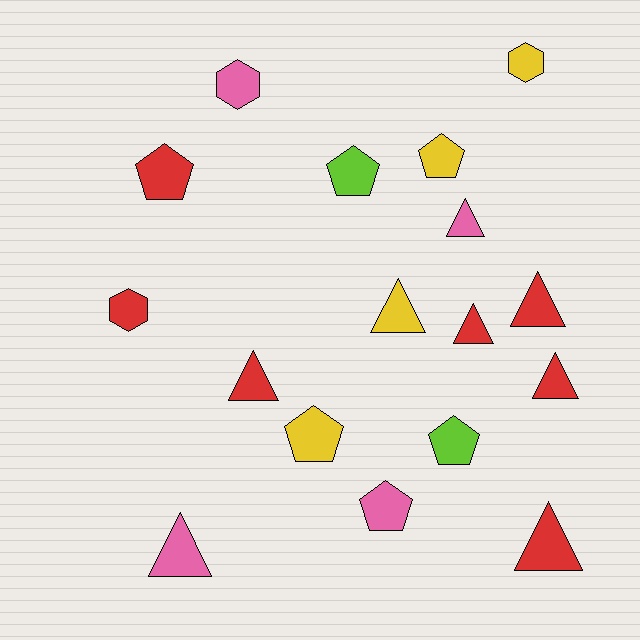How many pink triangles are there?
There are 2 pink triangles.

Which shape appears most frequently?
Triangle, with 8 objects.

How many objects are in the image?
There are 17 objects.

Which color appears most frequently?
Red, with 7 objects.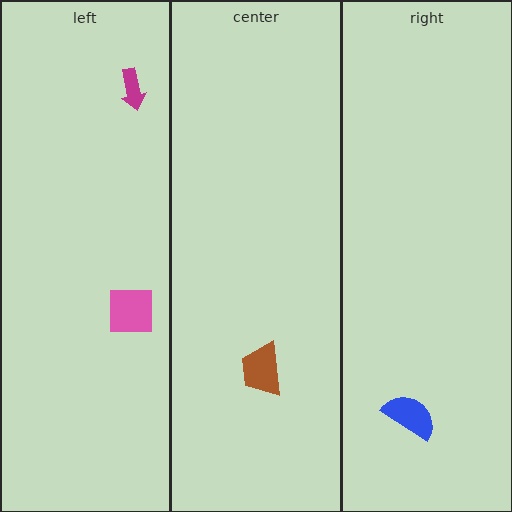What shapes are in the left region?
The magenta arrow, the pink square.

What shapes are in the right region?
The blue semicircle.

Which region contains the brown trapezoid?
The center region.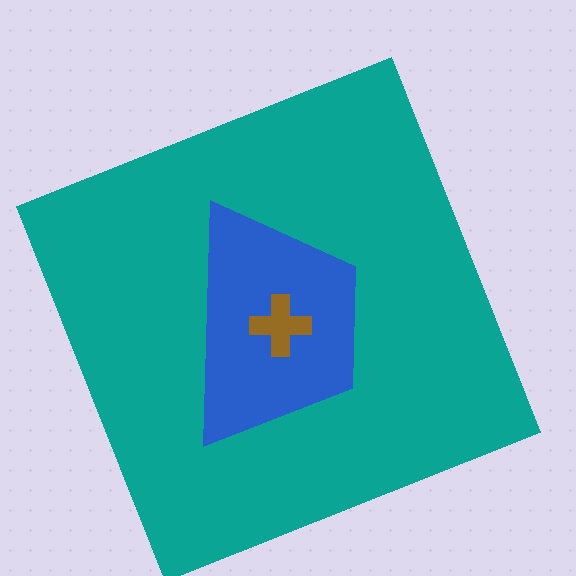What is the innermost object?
The brown cross.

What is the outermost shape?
The teal square.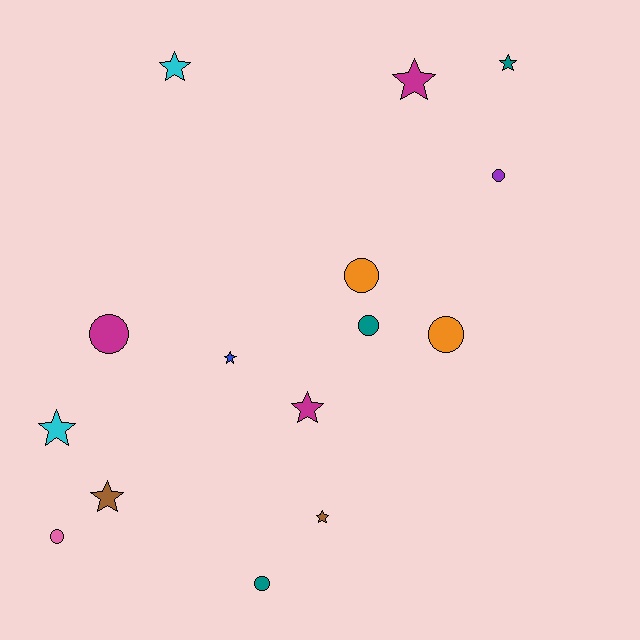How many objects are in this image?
There are 15 objects.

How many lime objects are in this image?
There are no lime objects.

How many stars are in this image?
There are 8 stars.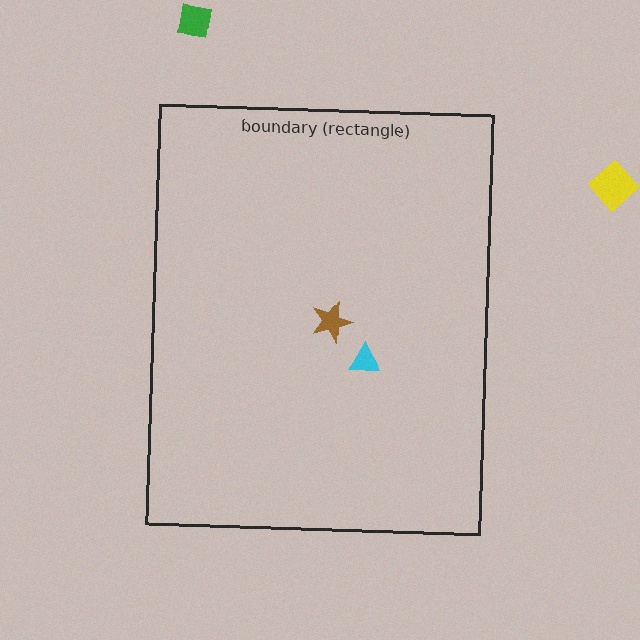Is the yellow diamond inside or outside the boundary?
Outside.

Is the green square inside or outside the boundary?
Outside.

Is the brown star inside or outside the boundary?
Inside.